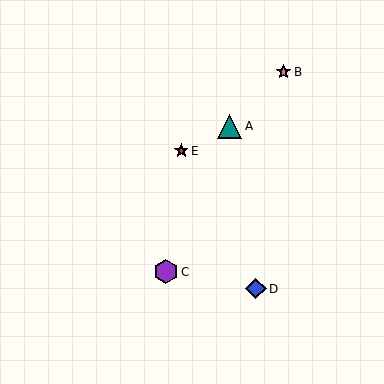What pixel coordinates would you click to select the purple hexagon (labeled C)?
Click at (166, 272) to select the purple hexagon C.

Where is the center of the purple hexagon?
The center of the purple hexagon is at (166, 272).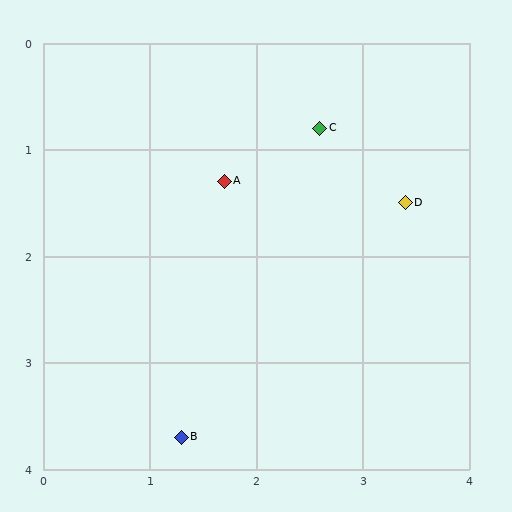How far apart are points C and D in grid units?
Points C and D are about 1.1 grid units apart.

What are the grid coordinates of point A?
Point A is at approximately (1.7, 1.3).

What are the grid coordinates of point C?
Point C is at approximately (2.6, 0.8).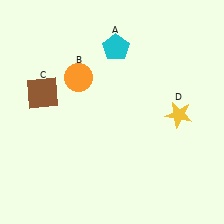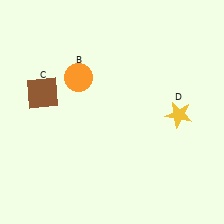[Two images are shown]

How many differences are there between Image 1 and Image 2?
There is 1 difference between the two images.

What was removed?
The cyan pentagon (A) was removed in Image 2.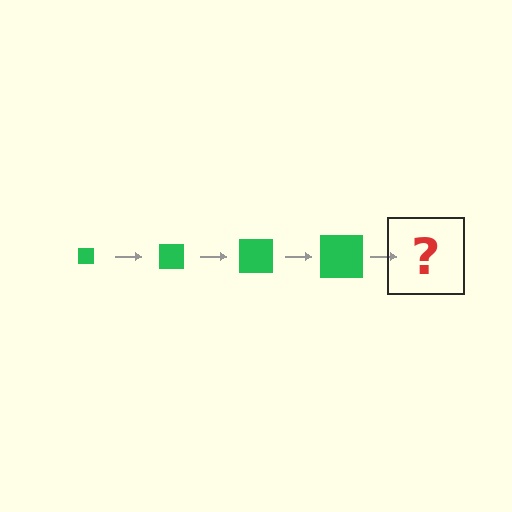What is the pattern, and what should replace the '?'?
The pattern is that the square gets progressively larger each step. The '?' should be a green square, larger than the previous one.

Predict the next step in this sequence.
The next step is a green square, larger than the previous one.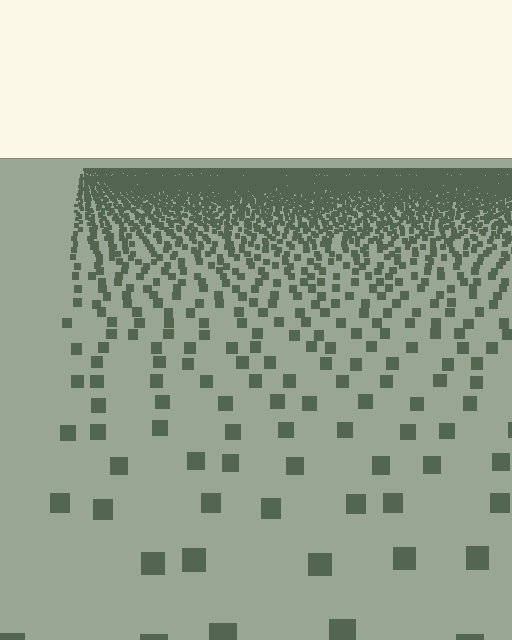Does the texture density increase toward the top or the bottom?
Density increases toward the top.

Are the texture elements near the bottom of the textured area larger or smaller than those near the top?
Larger. Near the bottom, elements are closer to the viewer and appear at a bigger on-screen size.